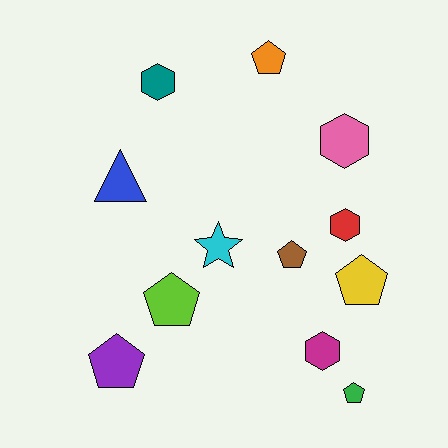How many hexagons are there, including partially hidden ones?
There are 4 hexagons.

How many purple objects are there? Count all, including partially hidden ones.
There is 1 purple object.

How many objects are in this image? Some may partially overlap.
There are 12 objects.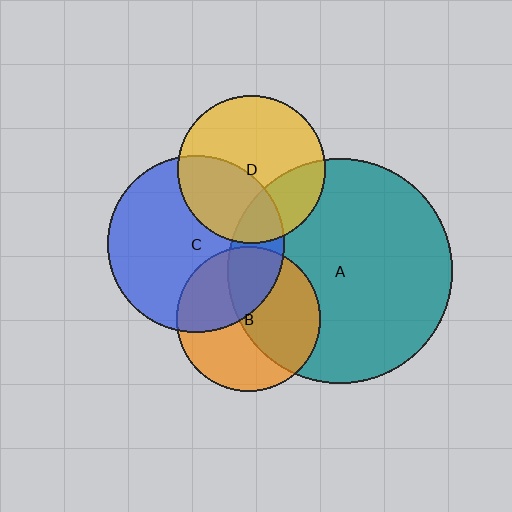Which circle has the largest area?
Circle A (teal).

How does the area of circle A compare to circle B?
Approximately 2.4 times.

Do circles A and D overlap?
Yes.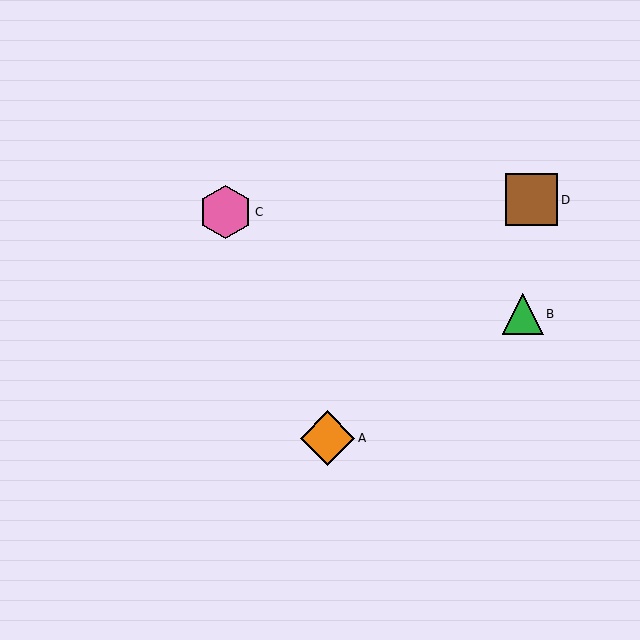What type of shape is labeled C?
Shape C is a pink hexagon.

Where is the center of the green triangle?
The center of the green triangle is at (523, 314).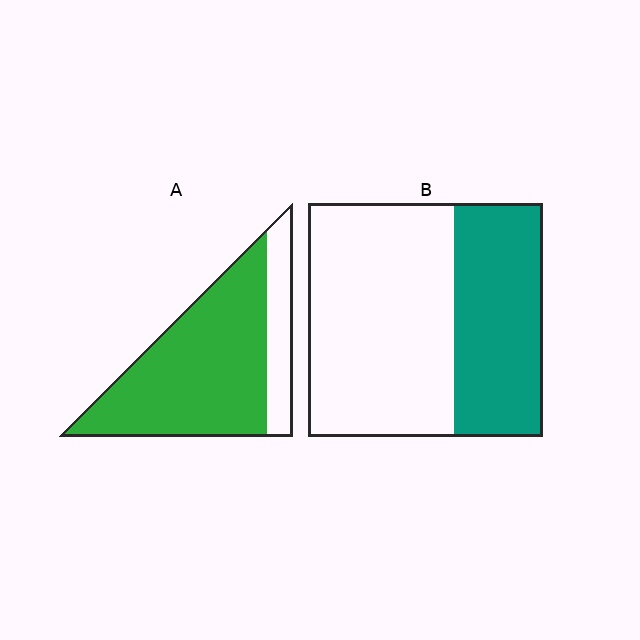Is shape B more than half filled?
No.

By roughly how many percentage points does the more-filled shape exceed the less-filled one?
By roughly 40 percentage points (A over B).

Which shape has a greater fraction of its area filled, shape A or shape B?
Shape A.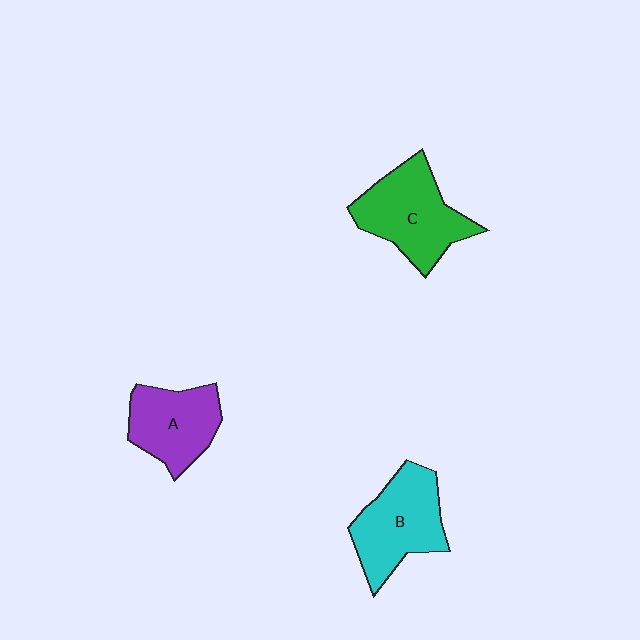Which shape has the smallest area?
Shape A (purple).